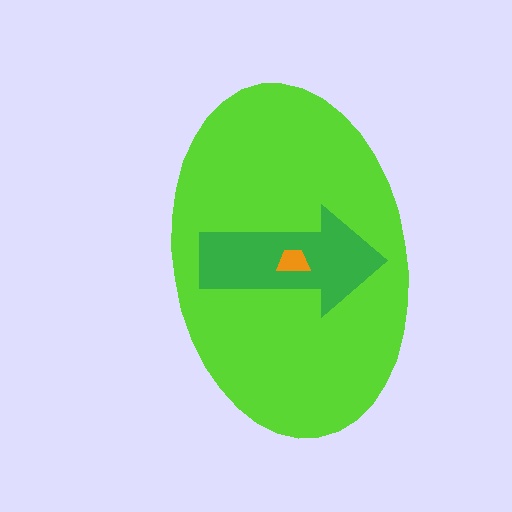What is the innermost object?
The orange trapezoid.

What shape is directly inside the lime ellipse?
The green arrow.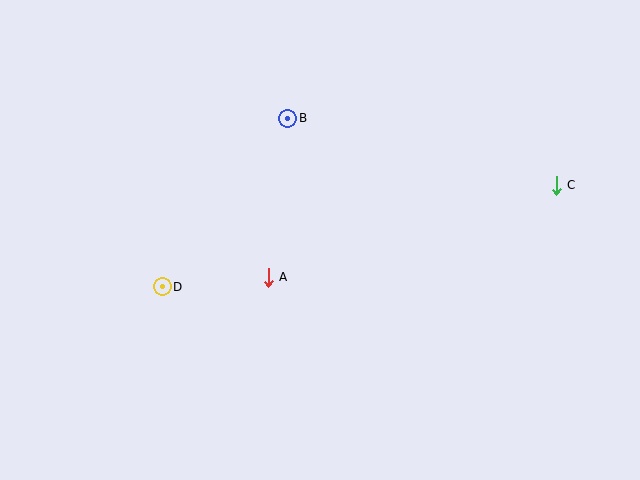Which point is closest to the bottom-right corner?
Point C is closest to the bottom-right corner.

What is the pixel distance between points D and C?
The distance between D and C is 407 pixels.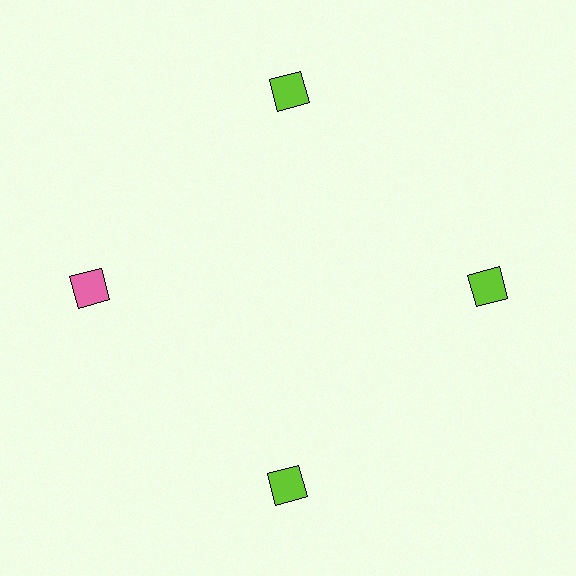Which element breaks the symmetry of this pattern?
The pink diamond at roughly the 9 o'clock position breaks the symmetry. All other shapes are lime diamonds.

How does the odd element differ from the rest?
It has a different color: pink instead of lime.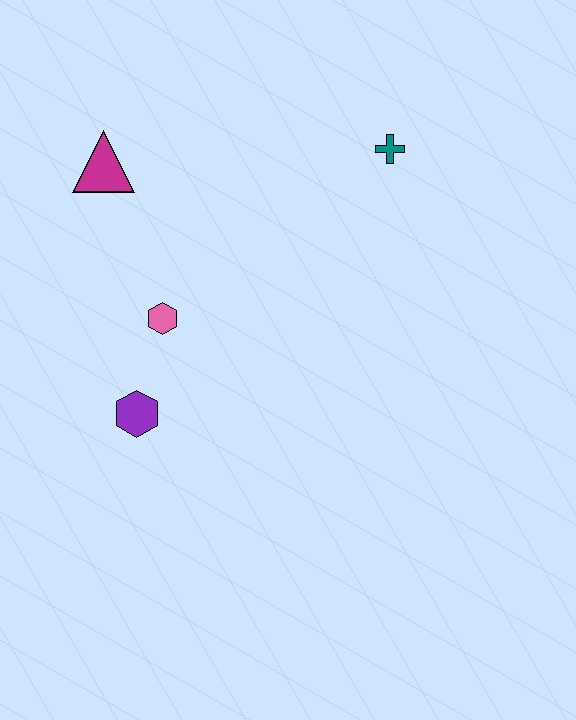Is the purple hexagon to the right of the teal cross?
No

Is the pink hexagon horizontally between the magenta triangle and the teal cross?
Yes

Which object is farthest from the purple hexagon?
The teal cross is farthest from the purple hexagon.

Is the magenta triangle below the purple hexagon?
No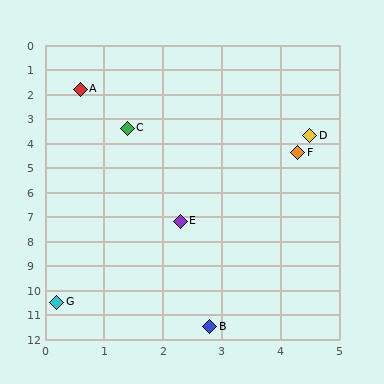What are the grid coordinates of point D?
Point D is at approximately (4.5, 3.7).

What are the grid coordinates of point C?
Point C is at approximately (1.4, 3.4).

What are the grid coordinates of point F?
Point F is at approximately (4.3, 4.4).